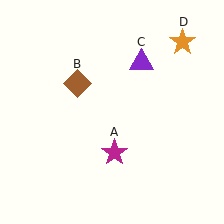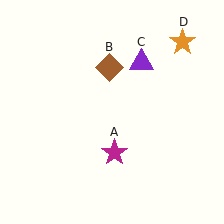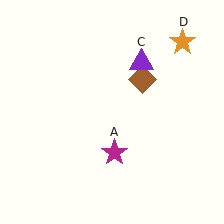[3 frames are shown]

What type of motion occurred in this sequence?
The brown diamond (object B) rotated clockwise around the center of the scene.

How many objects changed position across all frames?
1 object changed position: brown diamond (object B).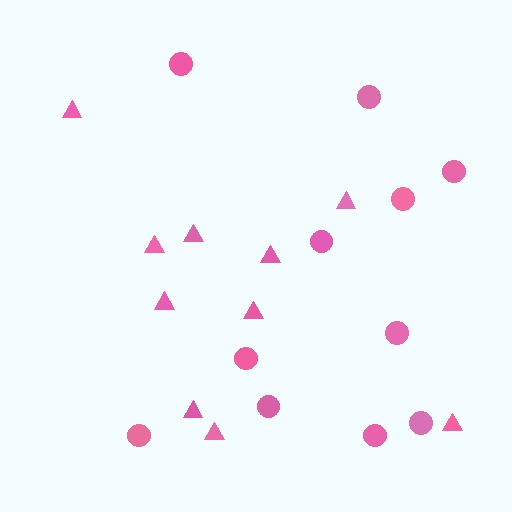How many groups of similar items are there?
There are 2 groups: one group of circles (11) and one group of triangles (10).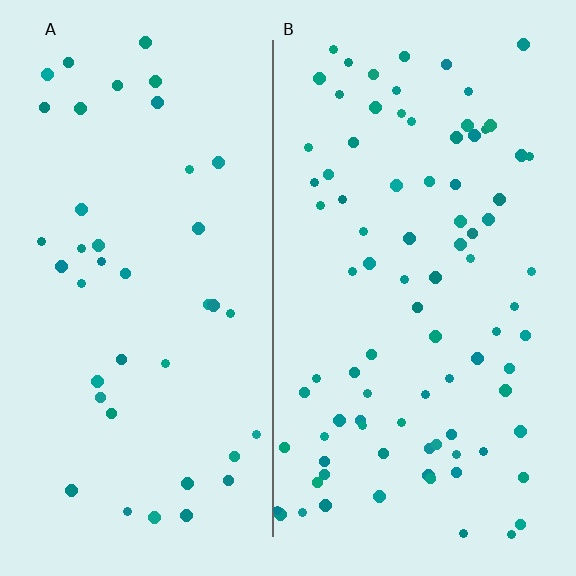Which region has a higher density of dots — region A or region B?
B (the right).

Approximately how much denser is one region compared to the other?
Approximately 2.1× — region B over region A.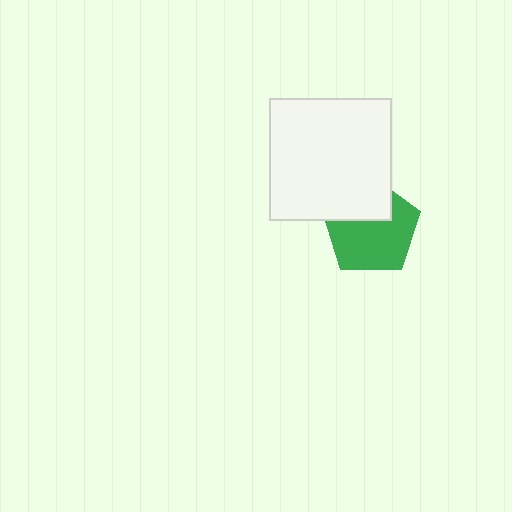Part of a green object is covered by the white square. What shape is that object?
It is a pentagon.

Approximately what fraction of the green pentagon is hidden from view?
Roughly 33% of the green pentagon is hidden behind the white square.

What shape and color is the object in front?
The object in front is a white square.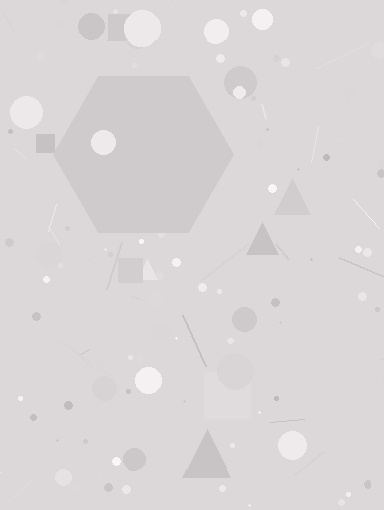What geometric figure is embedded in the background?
A hexagon is embedded in the background.